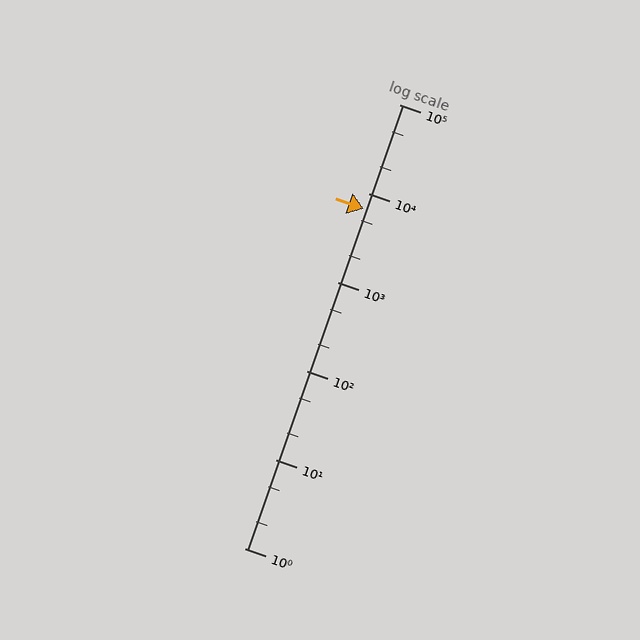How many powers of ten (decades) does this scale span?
The scale spans 5 decades, from 1 to 100000.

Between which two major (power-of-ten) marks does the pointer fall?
The pointer is between 1000 and 10000.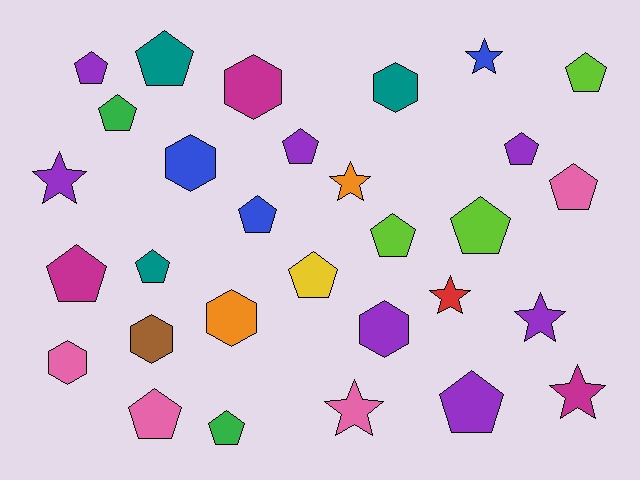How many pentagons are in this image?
There are 16 pentagons.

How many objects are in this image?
There are 30 objects.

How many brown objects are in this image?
There is 1 brown object.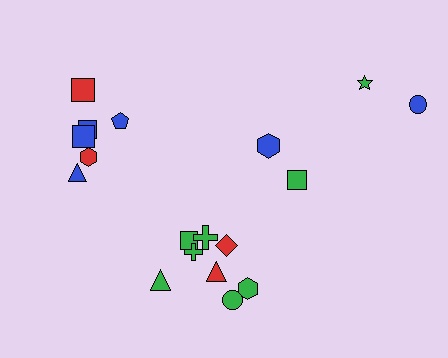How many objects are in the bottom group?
There are 8 objects.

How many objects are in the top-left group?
There are 6 objects.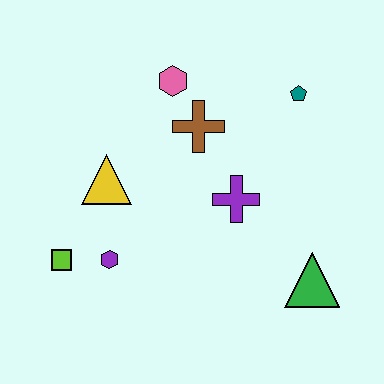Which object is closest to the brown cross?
The pink hexagon is closest to the brown cross.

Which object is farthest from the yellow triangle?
The green triangle is farthest from the yellow triangle.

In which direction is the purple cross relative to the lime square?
The purple cross is to the right of the lime square.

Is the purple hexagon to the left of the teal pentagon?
Yes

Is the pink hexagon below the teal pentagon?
No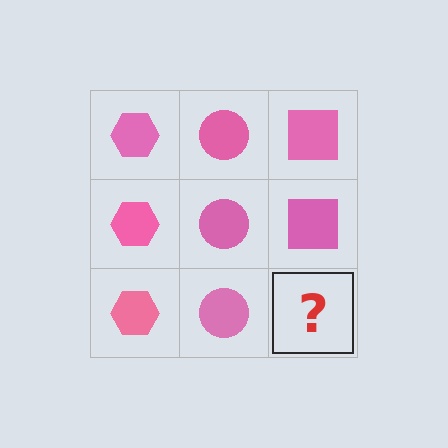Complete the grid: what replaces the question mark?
The question mark should be replaced with a pink square.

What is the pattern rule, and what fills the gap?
The rule is that each column has a consistent shape. The gap should be filled with a pink square.